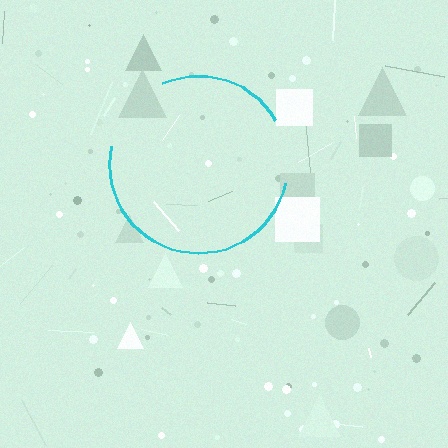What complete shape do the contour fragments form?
The contour fragments form a circle.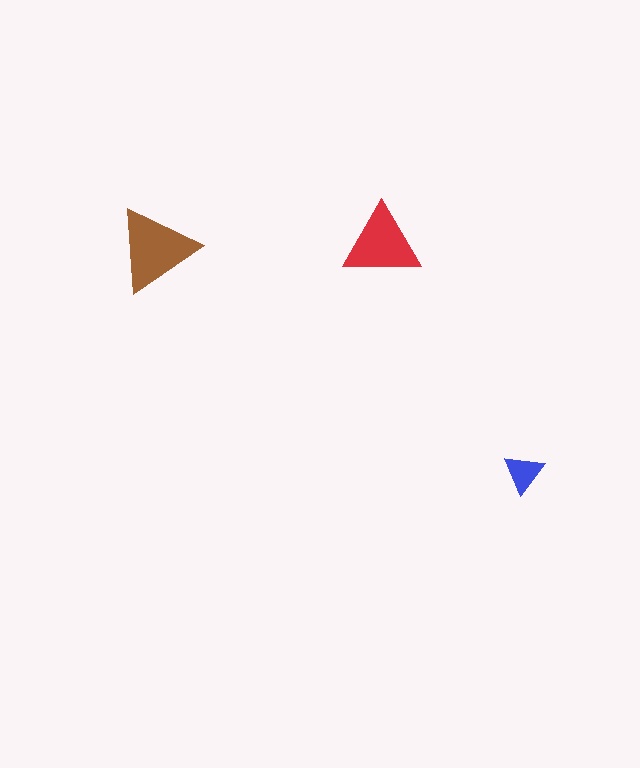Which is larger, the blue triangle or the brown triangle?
The brown one.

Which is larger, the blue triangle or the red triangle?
The red one.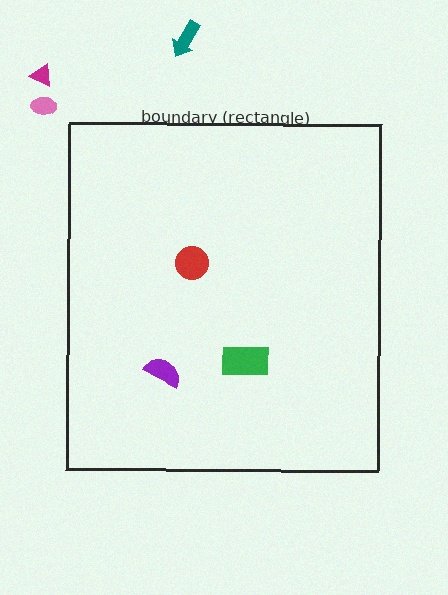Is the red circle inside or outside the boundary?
Inside.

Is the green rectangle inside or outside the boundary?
Inside.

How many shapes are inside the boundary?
3 inside, 3 outside.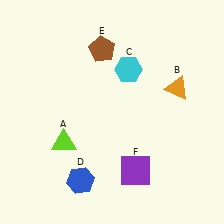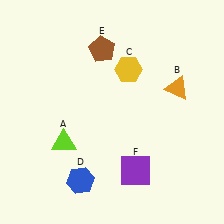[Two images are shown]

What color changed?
The hexagon (C) changed from cyan in Image 1 to yellow in Image 2.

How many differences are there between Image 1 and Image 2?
There is 1 difference between the two images.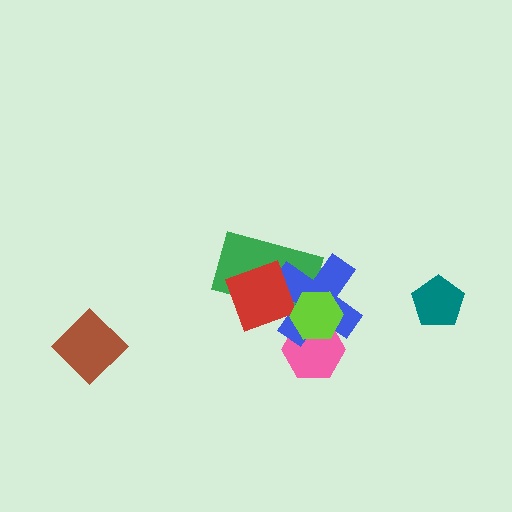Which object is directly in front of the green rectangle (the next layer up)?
The blue cross is directly in front of the green rectangle.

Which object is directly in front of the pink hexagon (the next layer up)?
The blue cross is directly in front of the pink hexagon.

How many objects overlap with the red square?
2 objects overlap with the red square.